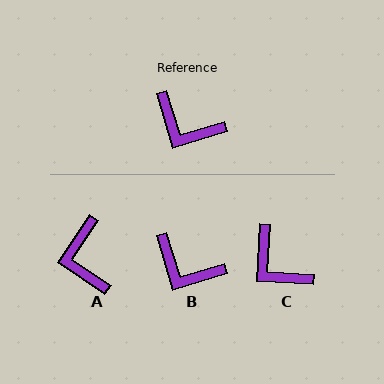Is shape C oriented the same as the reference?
No, it is off by about 20 degrees.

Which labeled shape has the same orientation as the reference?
B.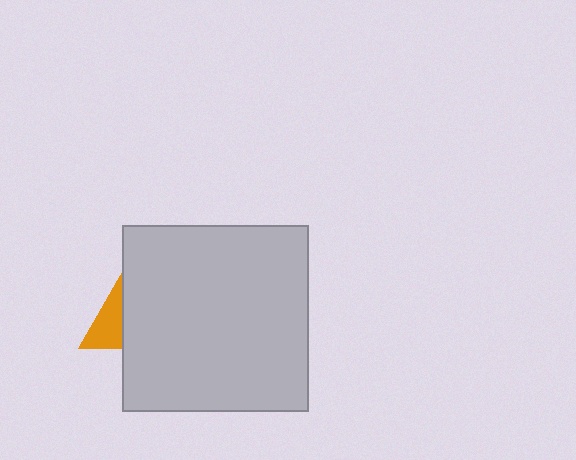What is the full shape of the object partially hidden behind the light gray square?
The partially hidden object is an orange triangle.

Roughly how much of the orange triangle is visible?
A small part of it is visible (roughly 32%).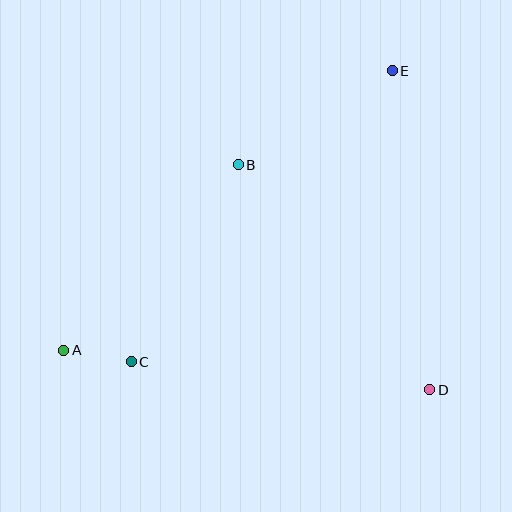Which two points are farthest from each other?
Points A and E are farthest from each other.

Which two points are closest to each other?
Points A and C are closest to each other.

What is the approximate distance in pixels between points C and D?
The distance between C and D is approximately 300 pixels.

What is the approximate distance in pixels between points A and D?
The distance between A and D is approximately 368 pixels.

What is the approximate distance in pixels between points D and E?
The distance between D and E is approximately 321 pixels.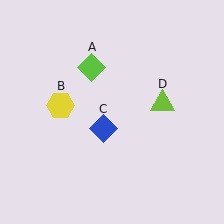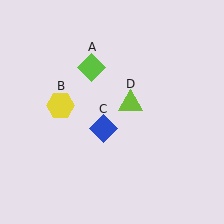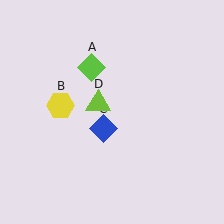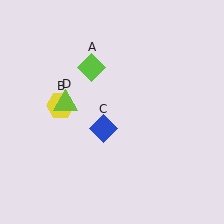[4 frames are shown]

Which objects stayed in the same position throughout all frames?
Lime diamond (object A) and yellow hexagon (object B) and blue diamond (object C) remained stationary.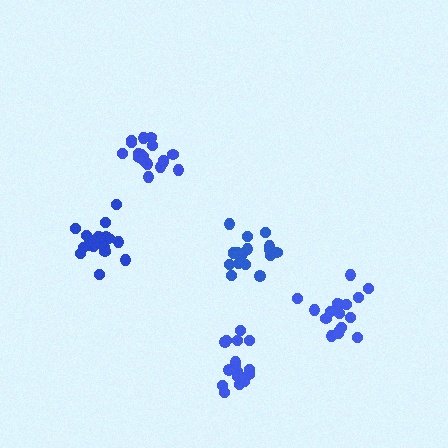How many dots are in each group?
Group 1: 19 dots, Group 2: 17 dots, Group 3: 16 dots, Group 4: 19 dots, Group 5: 17 dots (88 total).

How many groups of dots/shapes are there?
There are 5 groups.